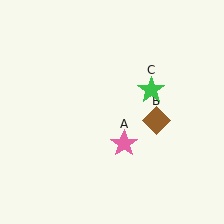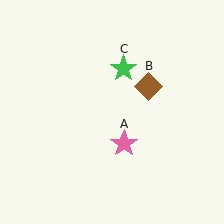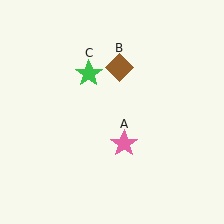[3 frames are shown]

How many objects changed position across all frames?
2 objects changed position: brown diamond (object B), green star (object C).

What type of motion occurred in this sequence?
The brown diamond (object B), green star (object C) rotated counterclockwise around the center of the scene.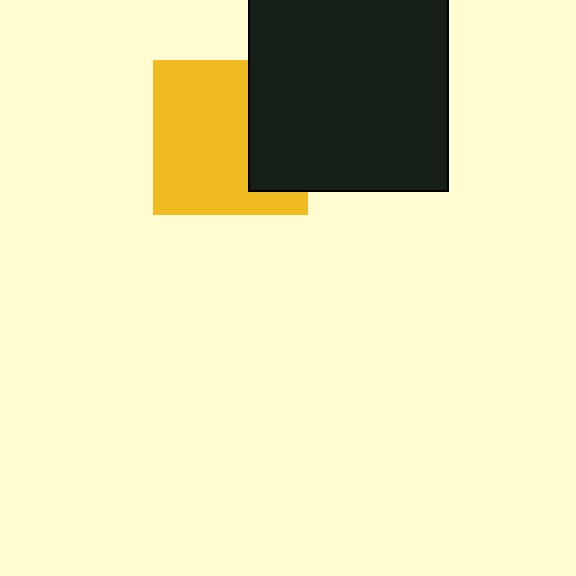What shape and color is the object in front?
The object in front is a black square.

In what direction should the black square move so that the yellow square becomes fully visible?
The black square should move right. That is the shortest direction to clear the overlap and leave the yellow square fully visible.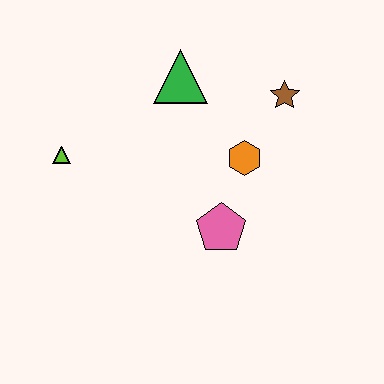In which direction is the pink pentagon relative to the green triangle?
The pink pentagon is below the green triangle.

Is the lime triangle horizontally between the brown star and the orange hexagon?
No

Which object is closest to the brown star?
The orange hexagon is closest to the brown star.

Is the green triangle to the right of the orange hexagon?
No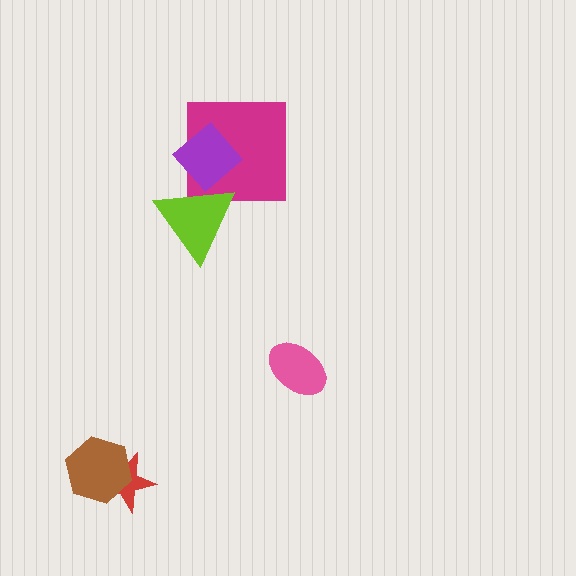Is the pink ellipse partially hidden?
No, no other shape covers it.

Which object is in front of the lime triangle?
The purple diamond is in front of the lime triangle.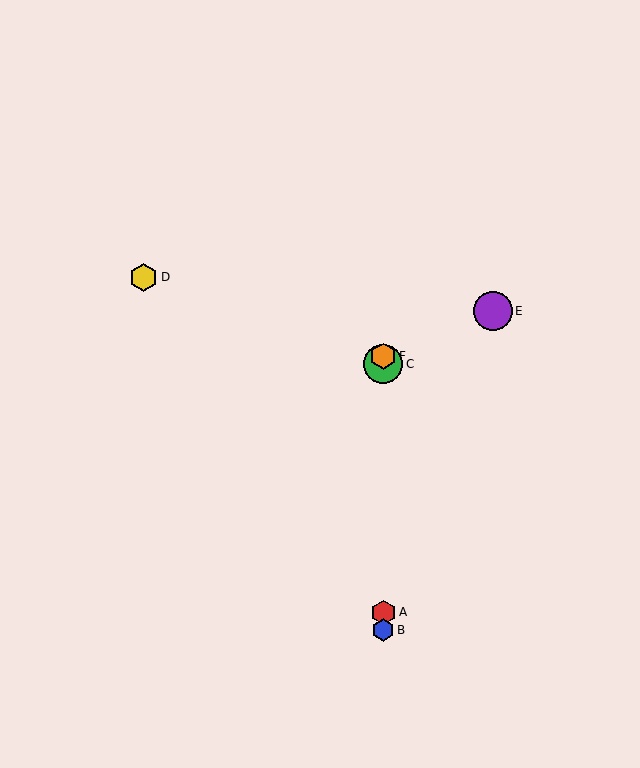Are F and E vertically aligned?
No, F is at x≈383 and E is at x≈493.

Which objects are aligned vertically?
Objects A, B, C, F are aligned vertically.